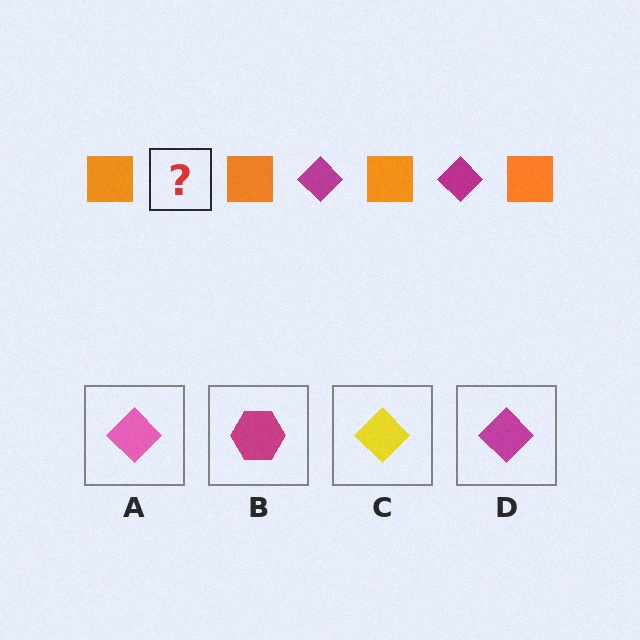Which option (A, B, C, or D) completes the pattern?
D.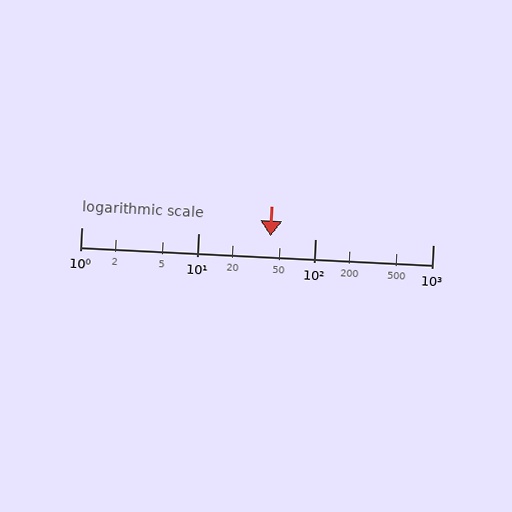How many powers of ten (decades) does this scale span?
The scale spans 3 decades, from 1 to 1000.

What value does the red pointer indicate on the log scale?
The pointer indicates approximately 41.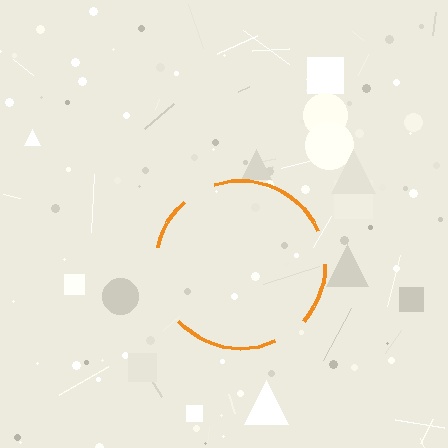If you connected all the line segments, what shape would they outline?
They would outline a circle.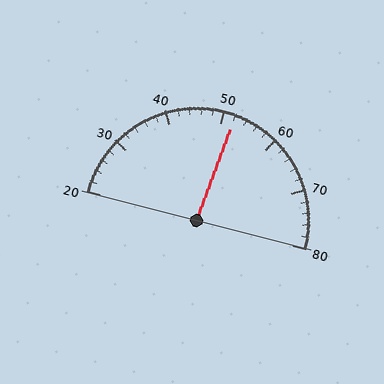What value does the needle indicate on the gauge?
The needle indicates approximately 52.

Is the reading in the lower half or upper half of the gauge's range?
The reading is in the upper half of the range (20 to 80).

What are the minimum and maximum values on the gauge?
The gauge ranges from 20 to 80.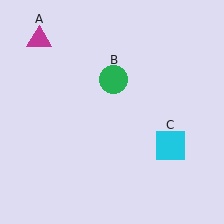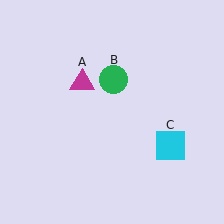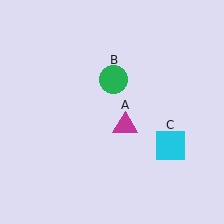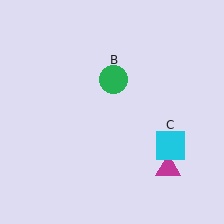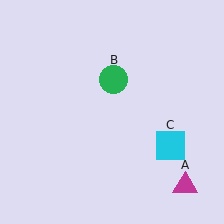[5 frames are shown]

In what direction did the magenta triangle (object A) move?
The magenta triangle (object A) moved down and to the right.